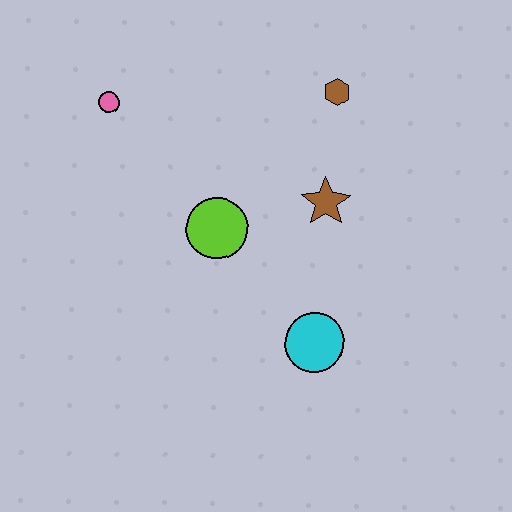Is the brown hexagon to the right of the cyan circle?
Yes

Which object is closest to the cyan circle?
The brown star is closest to the cyan circle.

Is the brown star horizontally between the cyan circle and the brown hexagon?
Yes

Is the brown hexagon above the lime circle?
Yes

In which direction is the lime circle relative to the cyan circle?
The lime circle is above the cyan circle.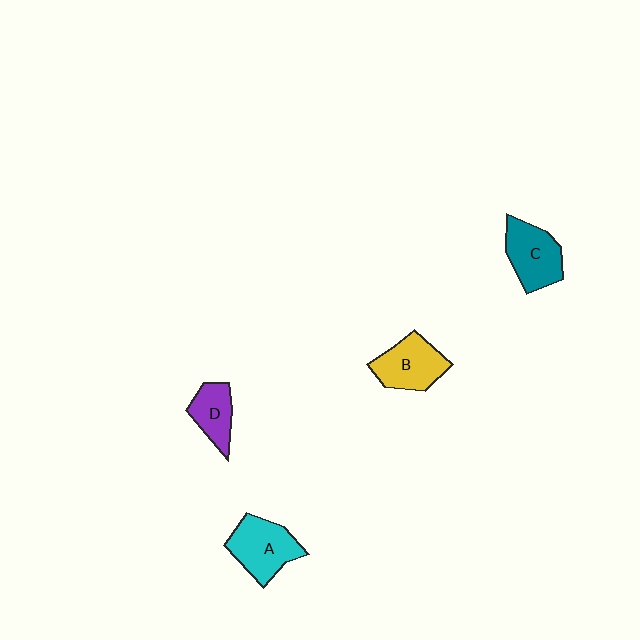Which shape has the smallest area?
Shape D (purple).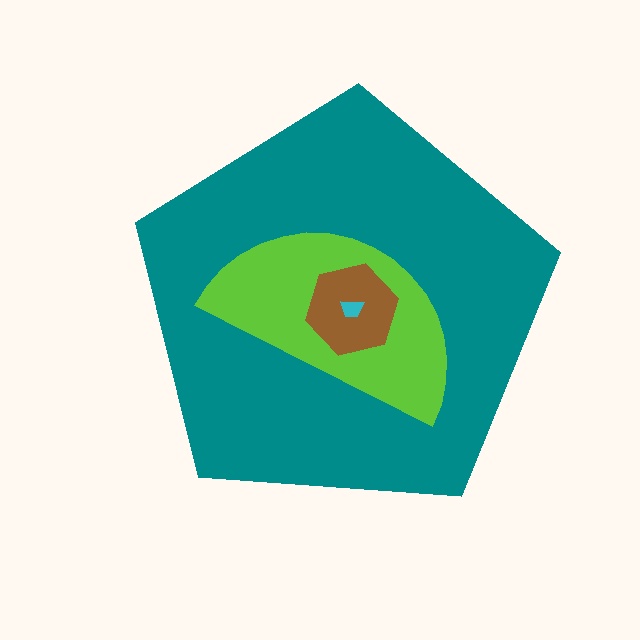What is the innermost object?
The cyan trapezoid.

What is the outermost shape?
The teal pentagon.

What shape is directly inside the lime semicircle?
The brown hexagon.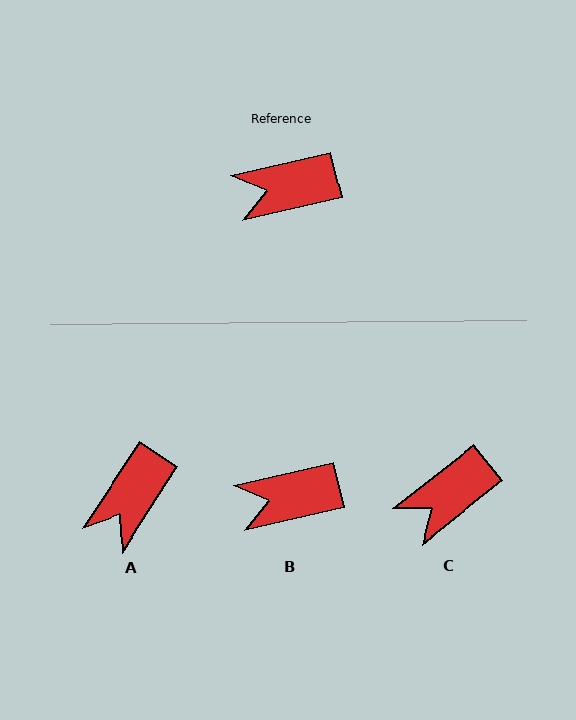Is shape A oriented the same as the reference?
No, it is off by about 44 degrees.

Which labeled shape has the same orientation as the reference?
B.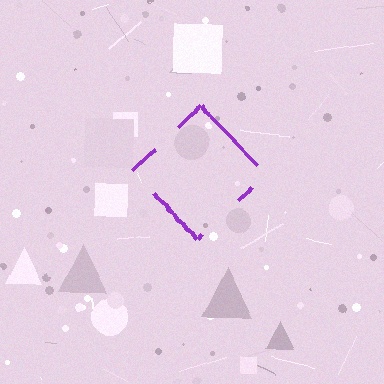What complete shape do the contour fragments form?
The contour fragments form a diamond.